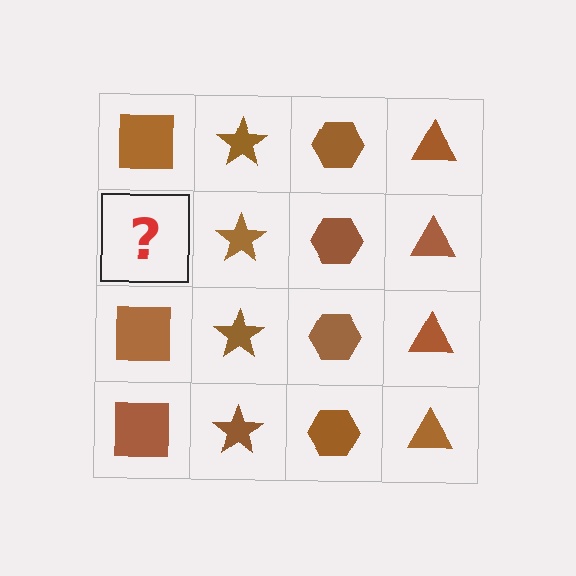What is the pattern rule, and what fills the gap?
The rule is that each column has a consistent shape. The gap should be filled with a brown square.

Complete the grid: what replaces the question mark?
The question mark should be replaced with a brown square.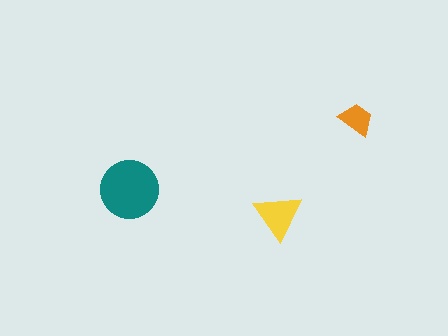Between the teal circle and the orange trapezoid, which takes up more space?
The teal circle.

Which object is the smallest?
The orange trapezoid.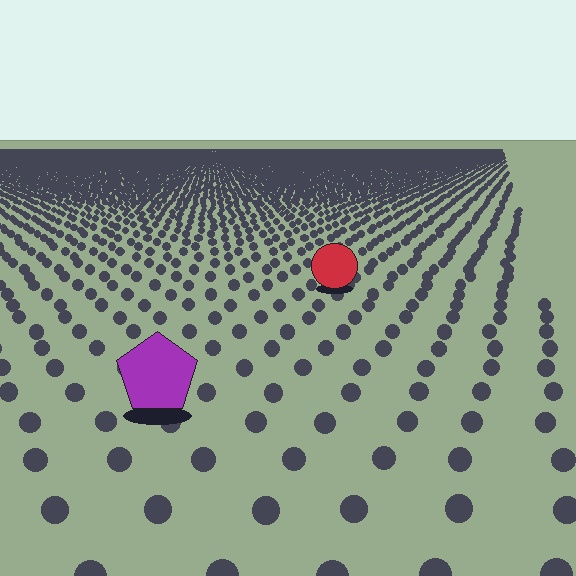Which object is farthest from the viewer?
The red circle is farthest from the viewer. It appears smaller and the ground texture around it is denser.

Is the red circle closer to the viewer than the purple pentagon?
No. The purple pentagon is closer — you can tell from the texture gradient: the ground texture is coarser near it.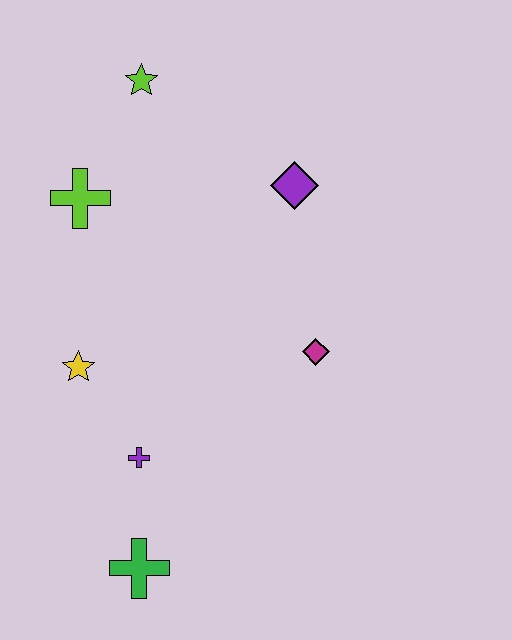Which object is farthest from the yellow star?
The lime star is farthest from the yellow star.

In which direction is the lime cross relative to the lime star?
The lime cross is below the lime star.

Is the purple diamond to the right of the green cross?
Yes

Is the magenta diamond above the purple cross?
Yes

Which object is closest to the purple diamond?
The magenta diamond is closest to the purple diamond.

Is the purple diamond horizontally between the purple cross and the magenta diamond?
Yes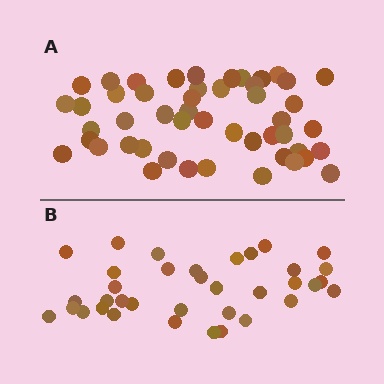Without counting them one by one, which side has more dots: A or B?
Region A (the top region) has more dots.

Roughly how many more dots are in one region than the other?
Region A has approximately 15 more dots than region B.